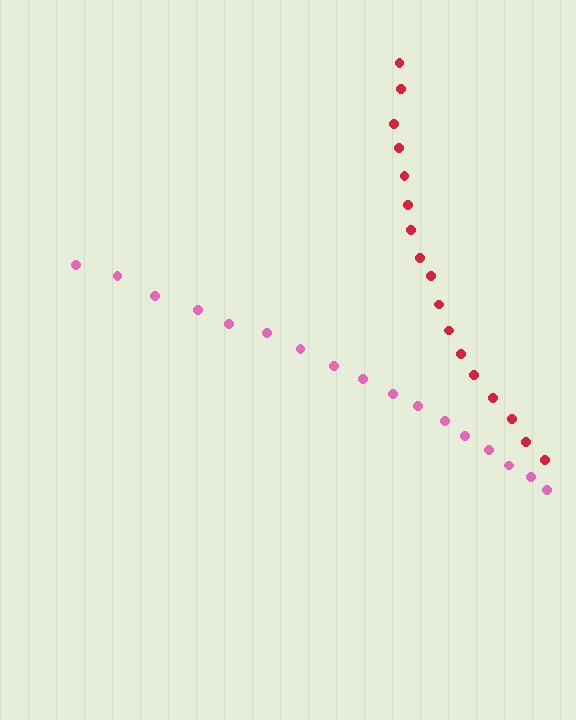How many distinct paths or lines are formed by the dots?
There are 2 distinct paths.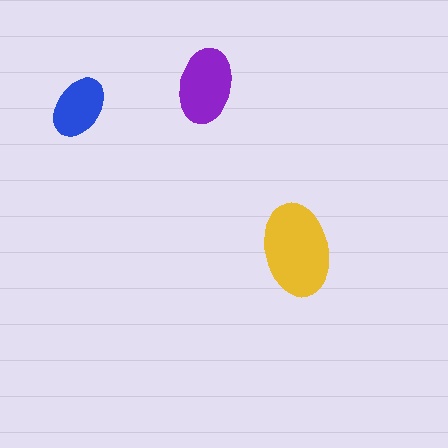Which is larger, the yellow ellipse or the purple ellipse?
The yellow one.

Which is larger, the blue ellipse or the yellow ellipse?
The yellow one.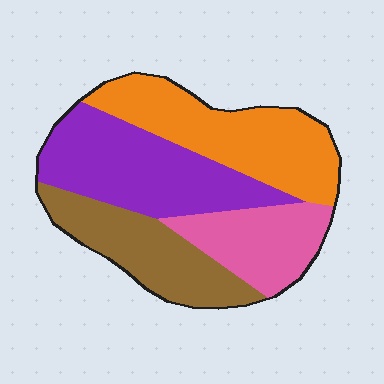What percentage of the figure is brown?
Brown takes up between a sixth and a third of the figure.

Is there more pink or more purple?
Purple.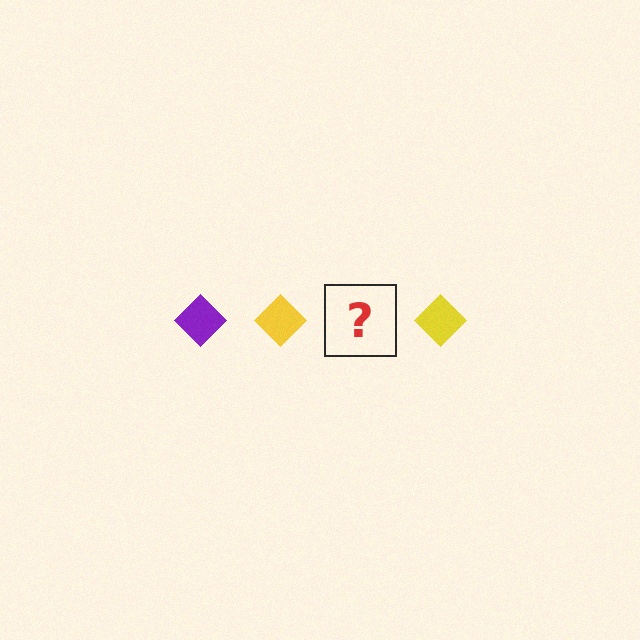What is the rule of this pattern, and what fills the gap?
The rule is that the pattern cycles through purple, yellow diamonds. The gap should be filled with a purple diamond.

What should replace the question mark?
The question mark should be replaced with a purple diamond.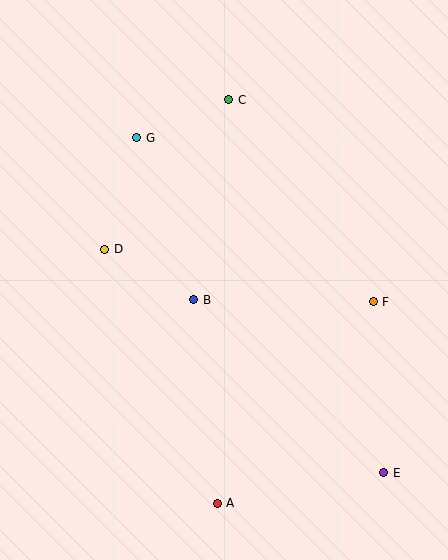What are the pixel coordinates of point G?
Point G is at (137, 138).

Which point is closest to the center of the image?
Point B at (194, 300) is closest to the center.